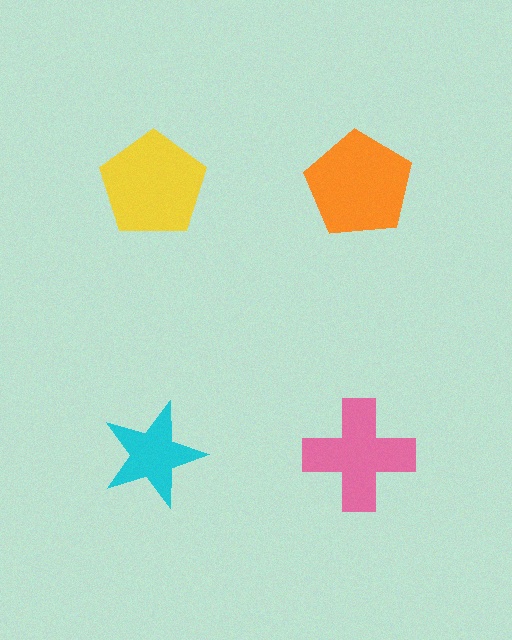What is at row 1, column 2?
An orange pentagon.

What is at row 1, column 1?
A yellow pentagon.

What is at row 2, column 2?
A pink cross.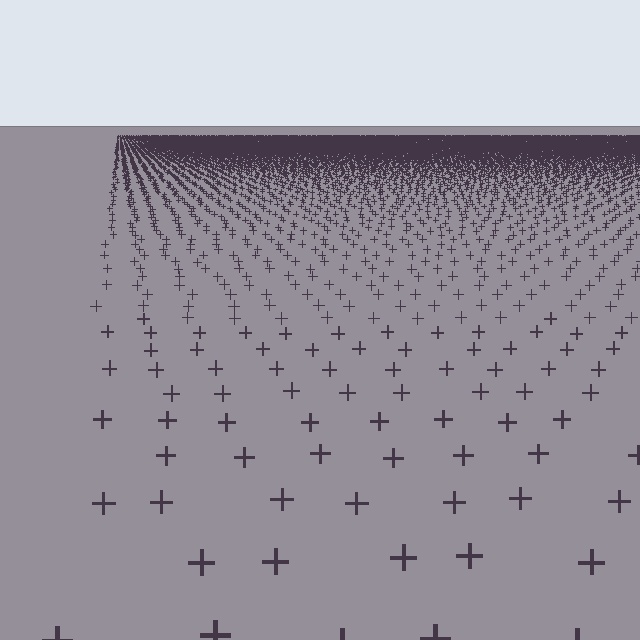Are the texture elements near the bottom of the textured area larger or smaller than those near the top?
Larger. Near the bottom, elements are closer to the viewer and appear at a bigger on-screen size.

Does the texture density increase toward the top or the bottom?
Density increases toward the top.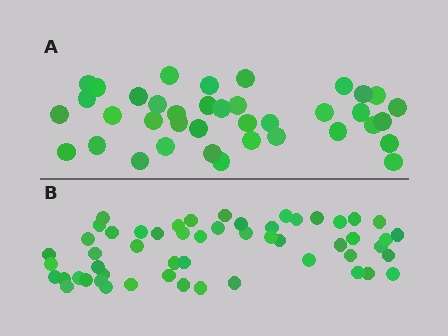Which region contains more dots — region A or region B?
Region B (the bottom region) has more dots.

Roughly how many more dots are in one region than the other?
Region B has approximately 15 more dots than region A.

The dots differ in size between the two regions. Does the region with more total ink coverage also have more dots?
No. Region A has more total ink coverage because its dots are larger, but region B actually contains more individual dots. Total area can be misleading — the number of items is what matters here.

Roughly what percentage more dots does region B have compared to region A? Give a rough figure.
About 40% more.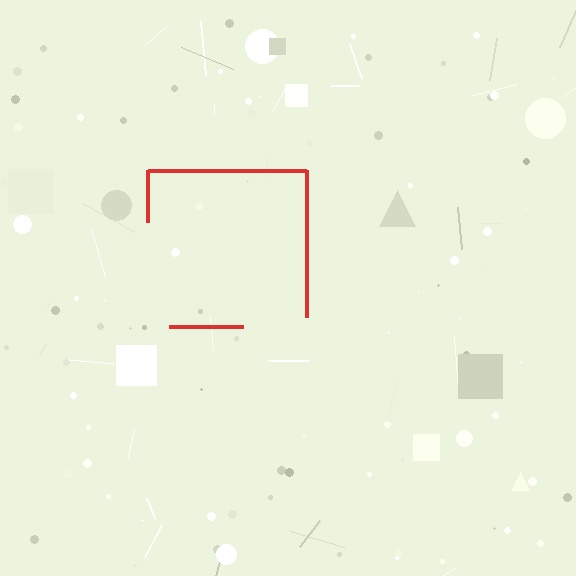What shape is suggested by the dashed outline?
The dashed outline suggests a square.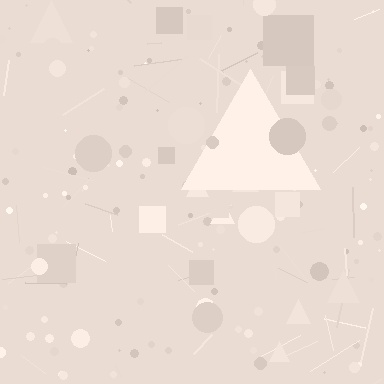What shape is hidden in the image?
A triangle is hidden in the image.